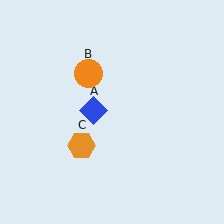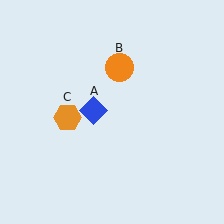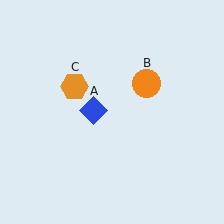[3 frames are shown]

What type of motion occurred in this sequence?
The orange circle (object B), orange hexagon (object C) rotated clockwise around the center of the scene.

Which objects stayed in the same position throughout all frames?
Blue diamond (object A) remained stationary.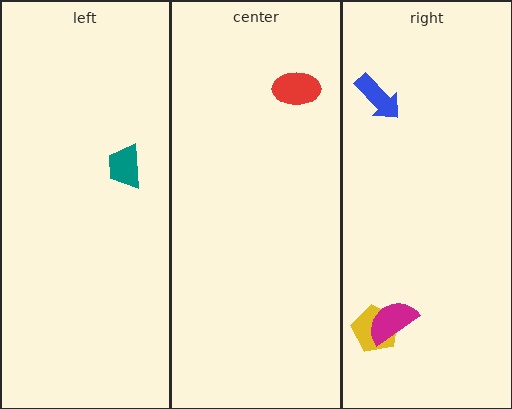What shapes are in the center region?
The red ellipse.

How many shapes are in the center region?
1.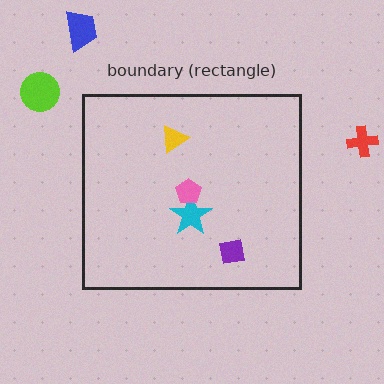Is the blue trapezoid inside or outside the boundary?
Outside.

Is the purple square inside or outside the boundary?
Inside.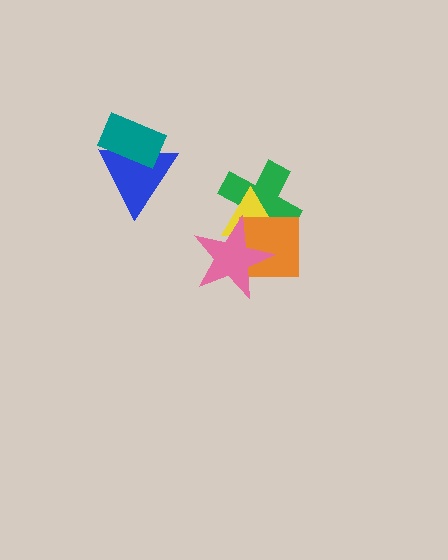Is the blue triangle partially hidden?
Yes, it is partially covered by another shape.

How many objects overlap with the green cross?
3 objects overlap with the green cross.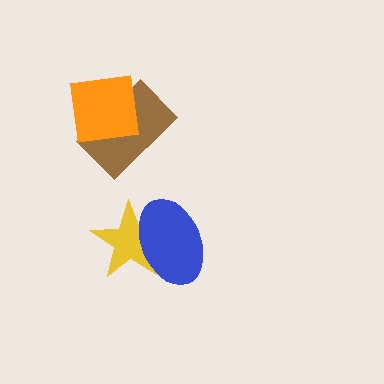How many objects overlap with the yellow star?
1 object overlaps with the yellow star.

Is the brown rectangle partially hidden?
Yes, it is partially covered by another shape.